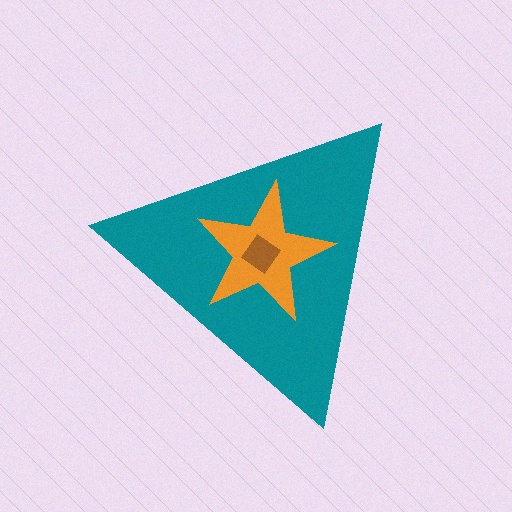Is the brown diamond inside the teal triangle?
Yes.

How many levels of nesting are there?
3.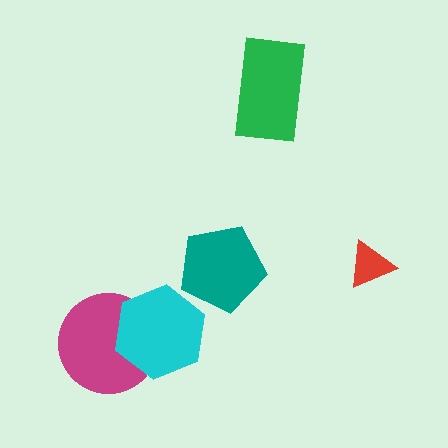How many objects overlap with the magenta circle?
1 object overlaps with the magenta circle.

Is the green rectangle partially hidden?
No, no other shape covers it.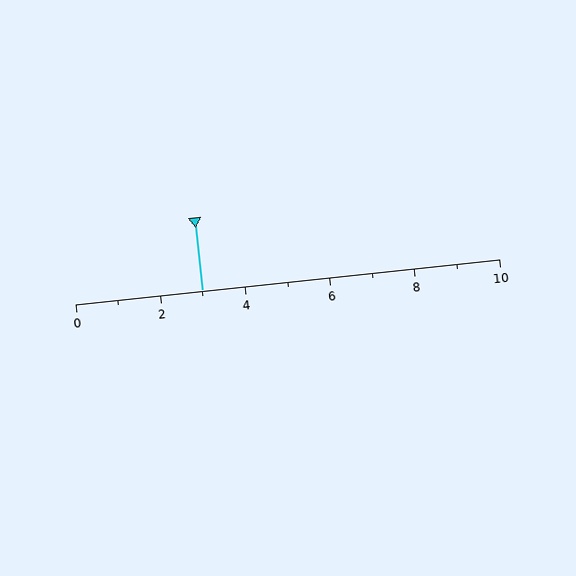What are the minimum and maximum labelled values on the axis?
The axis runs from 0 to 10.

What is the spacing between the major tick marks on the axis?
The major ticks are spaced 2 apart.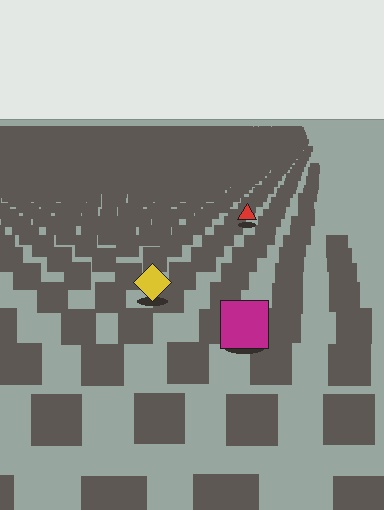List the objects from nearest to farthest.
From nearest to farthest: the magenta square, the yellow diamond, the red triangle.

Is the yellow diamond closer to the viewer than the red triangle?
Yes. The yellow diamond is closer — you can tell from the texture gradient: the ground texture is coarser near it.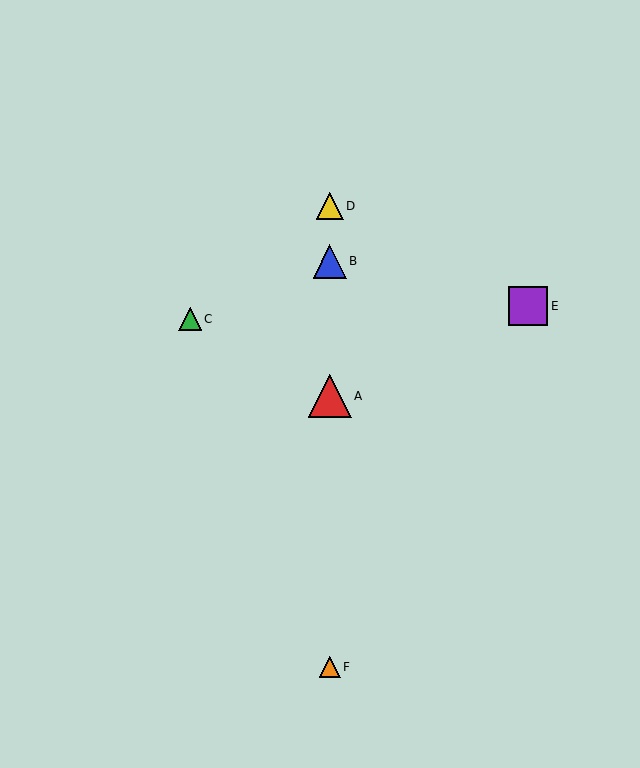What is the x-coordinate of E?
Object E is at x≈528.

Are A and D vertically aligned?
Yes, both are at x≈330.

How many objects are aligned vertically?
4 objects (A, B, D, F) are aligned vertically.